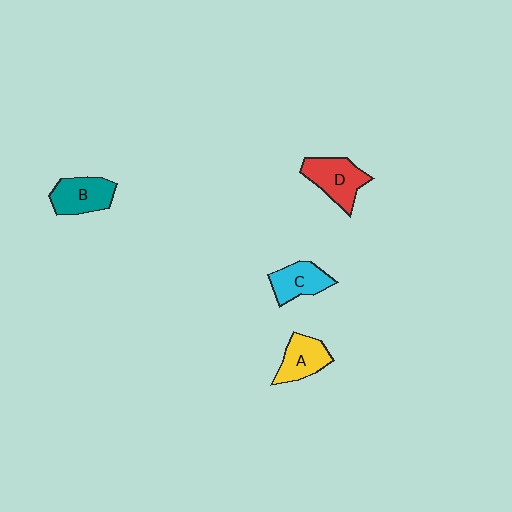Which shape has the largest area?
Shape D (red).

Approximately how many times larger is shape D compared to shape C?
Approximately 1.2 times.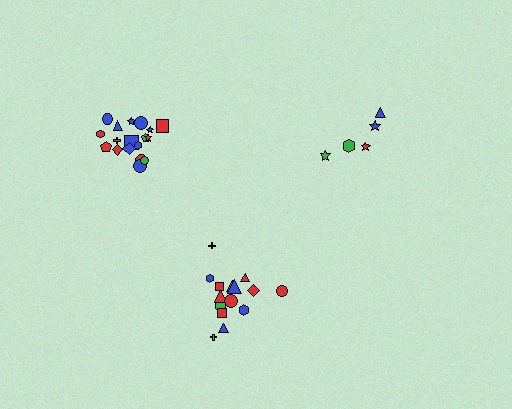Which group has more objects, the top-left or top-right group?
The top-left group.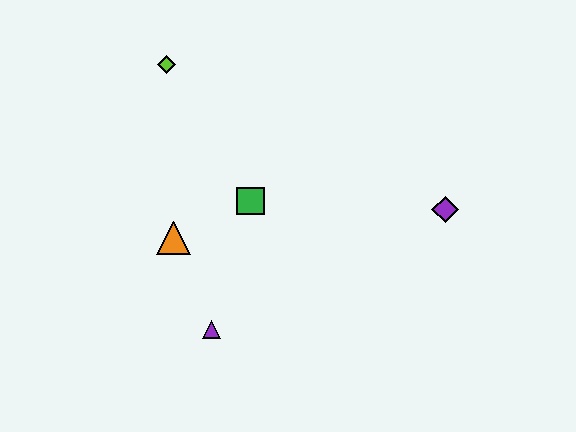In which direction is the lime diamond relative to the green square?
The lime diamond is above the green square.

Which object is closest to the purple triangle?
The orange triangle is closest to the purple triangle.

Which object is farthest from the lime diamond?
The purple diamond is farthest from the lime diamond.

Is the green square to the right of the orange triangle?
Yes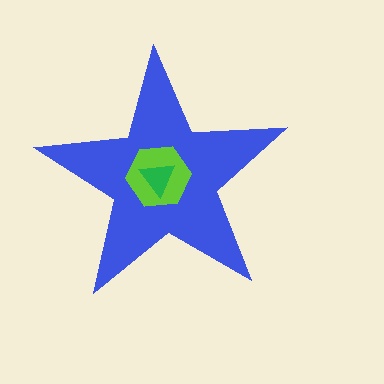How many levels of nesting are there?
3.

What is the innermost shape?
The green triangle.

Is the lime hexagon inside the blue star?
Yes.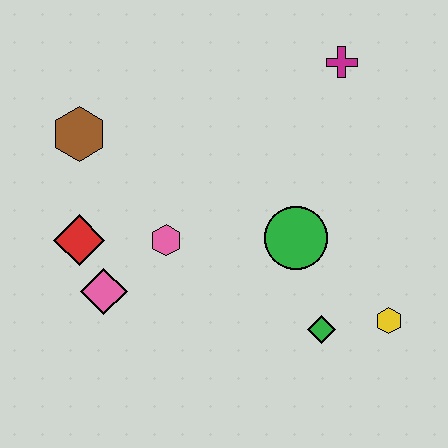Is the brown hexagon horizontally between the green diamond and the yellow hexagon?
No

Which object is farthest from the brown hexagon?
The yellow hexagon is farthest from the brown hexagon.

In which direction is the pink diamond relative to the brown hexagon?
The pink diamond is below the brown hexagon.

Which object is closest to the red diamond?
The pink diamond is closest to the red diamond.